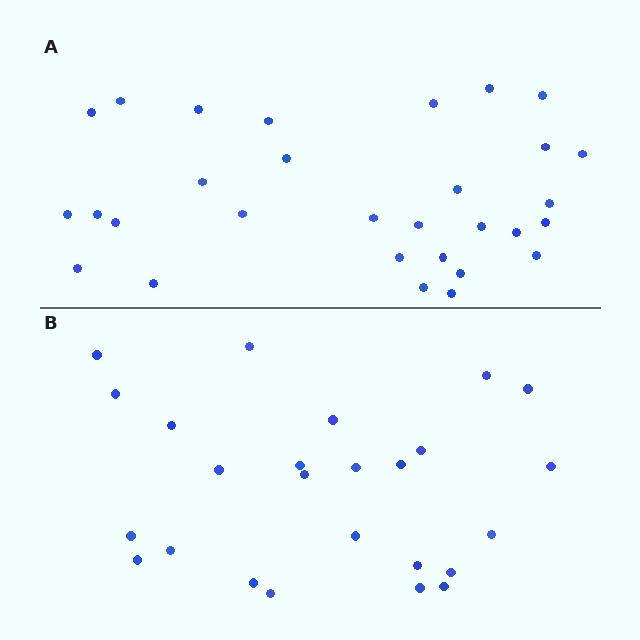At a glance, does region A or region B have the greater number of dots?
Region A (the top region) has more dots.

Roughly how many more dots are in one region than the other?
Region A has about 5 more dots than region B.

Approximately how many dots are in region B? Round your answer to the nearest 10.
About 20 dots. (The exact count is 25, which rounds to 20.)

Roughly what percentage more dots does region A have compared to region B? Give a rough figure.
About 20% more.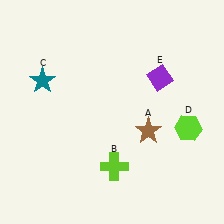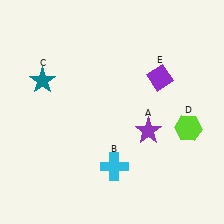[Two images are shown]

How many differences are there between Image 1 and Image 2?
There are 2 differences between the two images.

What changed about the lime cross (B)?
In Image 1, B is lime. In Image 2, it changed to cyan.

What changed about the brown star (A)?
In Image 1, A is brown. In Image 2, it changed to purple.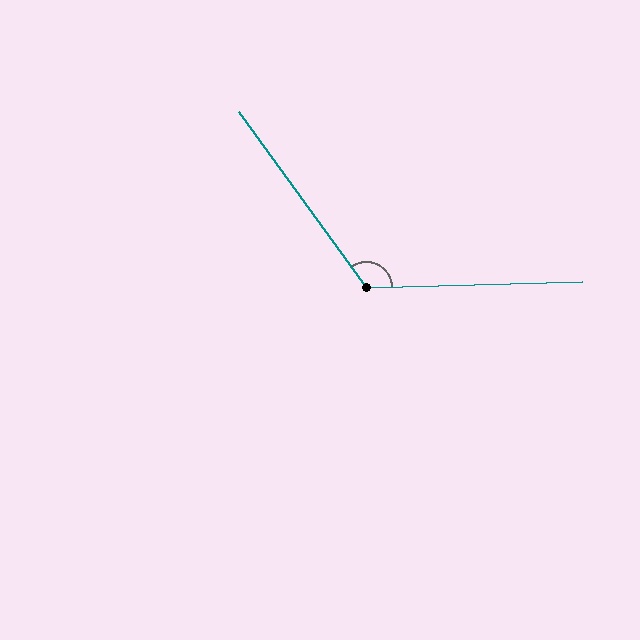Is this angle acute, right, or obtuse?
It is obtuse.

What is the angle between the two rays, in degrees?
Approximately 124 degrees.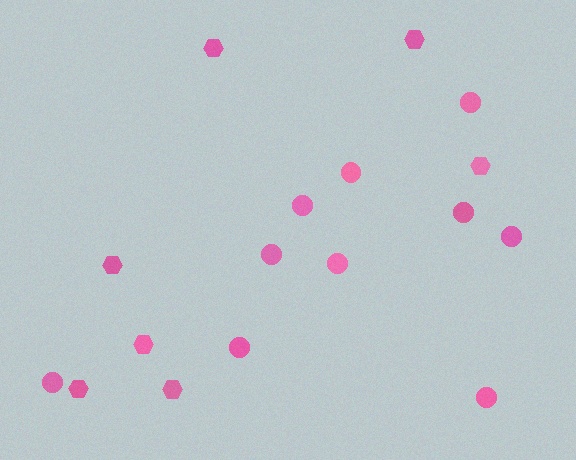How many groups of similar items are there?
There are 2 groups: one group of circles (10) and one group of hexagons (7).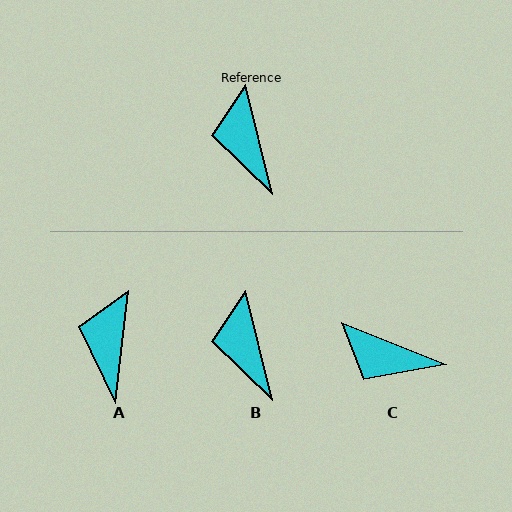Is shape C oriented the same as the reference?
No, it is off by about 54 degrees.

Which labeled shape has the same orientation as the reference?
B.